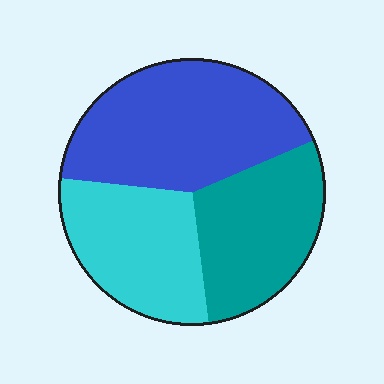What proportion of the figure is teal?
Teal takes up between a quarter and a half of the figure.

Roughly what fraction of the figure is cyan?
Cyan covers 29% of the figure.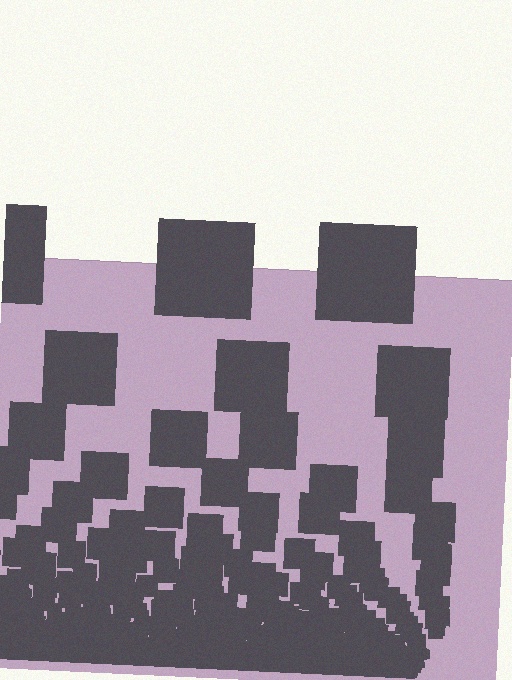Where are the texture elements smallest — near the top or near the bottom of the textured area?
Near the bottom.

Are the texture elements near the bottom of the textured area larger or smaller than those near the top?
Smaller. The gradient is inverted — elements near the bottom are smaller and denser.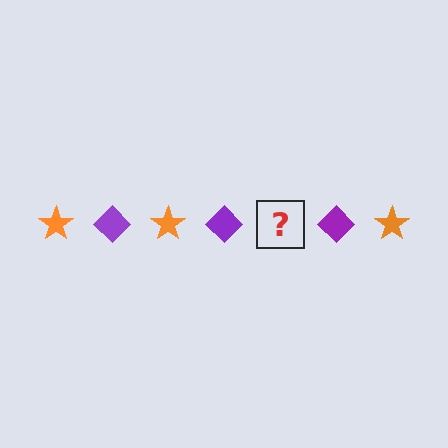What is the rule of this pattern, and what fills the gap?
The rule is that the pattern alternates between orange star and purple diamond. The gap should be filled with an orange star.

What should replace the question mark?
The question mark should be replaced with an orange star.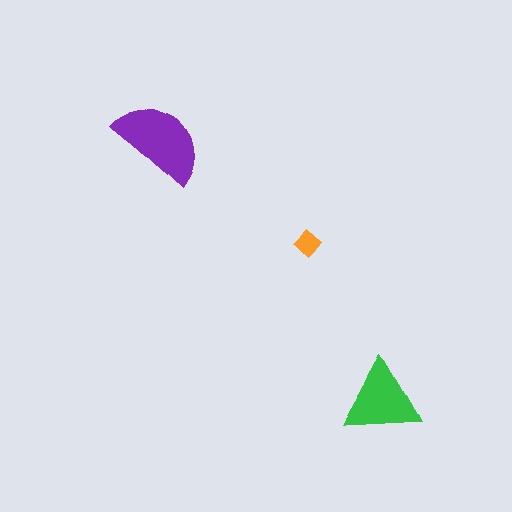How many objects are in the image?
There are 3 objects in the image.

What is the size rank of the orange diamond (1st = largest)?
3rd.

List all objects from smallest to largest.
The orange diamond, the green triangle, the purple semicircle.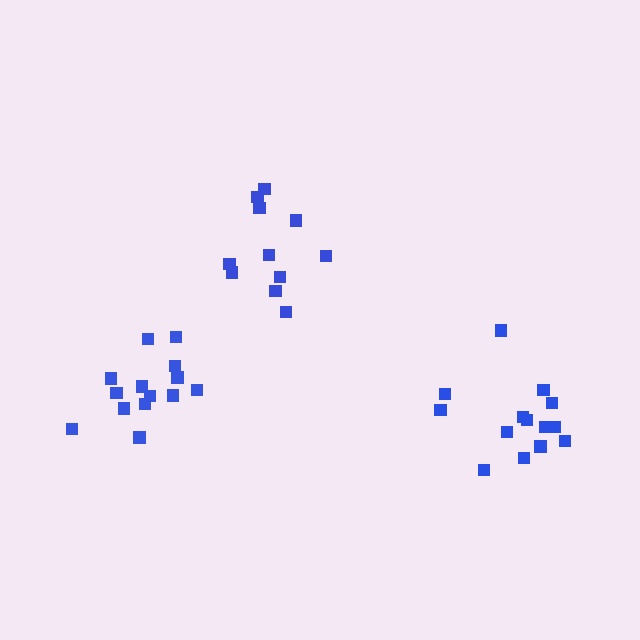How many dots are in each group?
Group 1: 11 dots, Group 2: 14 dots, Group 3: 14 dots (39 total).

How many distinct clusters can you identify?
There are 3 distinct clusters.